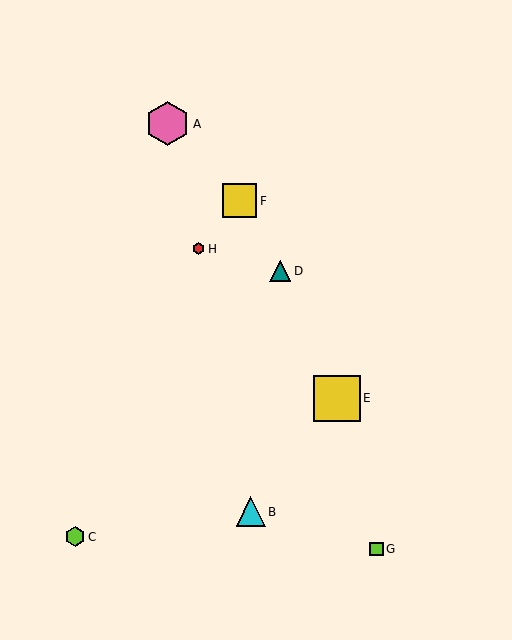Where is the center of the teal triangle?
The center of the teal triangle is at (280, 271).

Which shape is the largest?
The yellow square (labeled E) is the largest.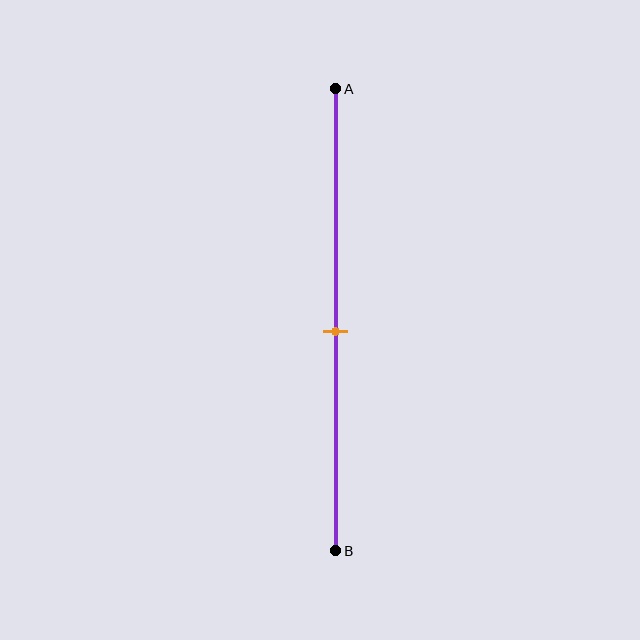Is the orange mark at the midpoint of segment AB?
Yes, the mark is approximately at the midpoint.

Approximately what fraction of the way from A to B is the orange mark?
The orange mark is approximately 50% of the way from A to B.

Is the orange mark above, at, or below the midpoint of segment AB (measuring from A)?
The orange mark is approximately at the midpoint of segment AB.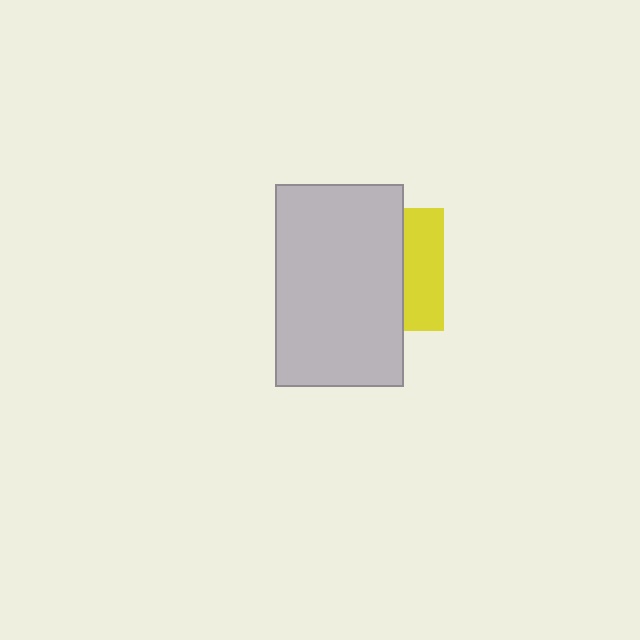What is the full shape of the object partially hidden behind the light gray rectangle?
The partially hidden object is a yellow square.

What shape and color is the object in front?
The object in front is a light gray rectangle.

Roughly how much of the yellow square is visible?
A small part of it is visible (roughly 33%).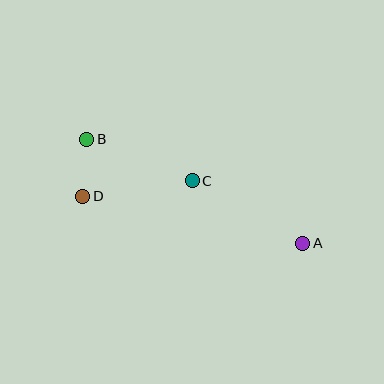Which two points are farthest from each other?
Points A and B are farthest from each other.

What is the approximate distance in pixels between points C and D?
The distance between C and D is approximately 110 pixels.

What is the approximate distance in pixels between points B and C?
The distance between B and C is approximately 113 pixels.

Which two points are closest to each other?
Points B and D are closest to each other.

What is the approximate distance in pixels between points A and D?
The distance between A and D is approximately 224 pixels.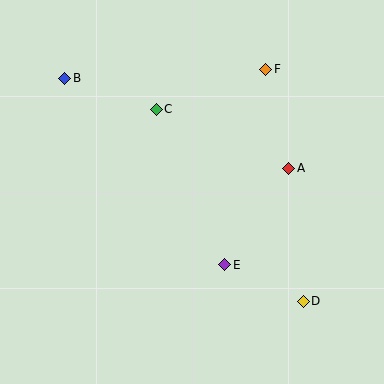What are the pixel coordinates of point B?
Point B is at (65, 78).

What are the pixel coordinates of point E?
Point E is at (225, 265).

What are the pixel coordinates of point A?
Point A is at (289, 168).